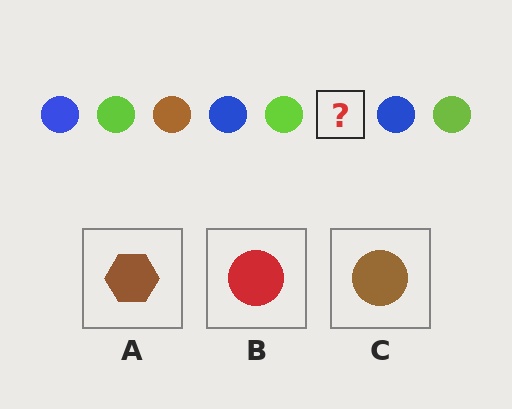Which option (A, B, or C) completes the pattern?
C.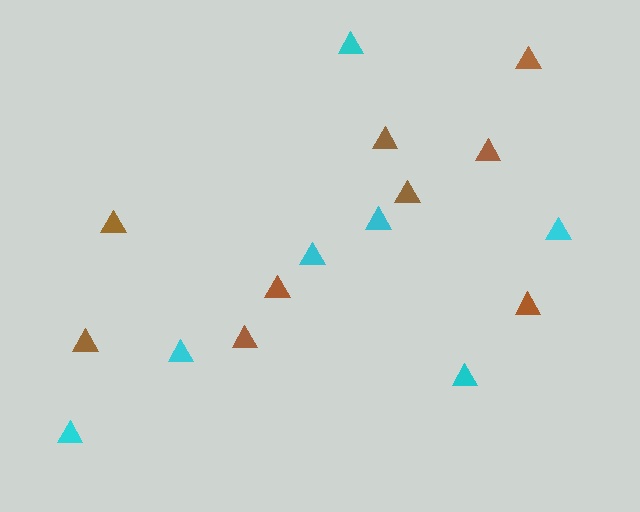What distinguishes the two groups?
There are 2 groups: one group of brown triangles (9) and one group of cyan triangles (7).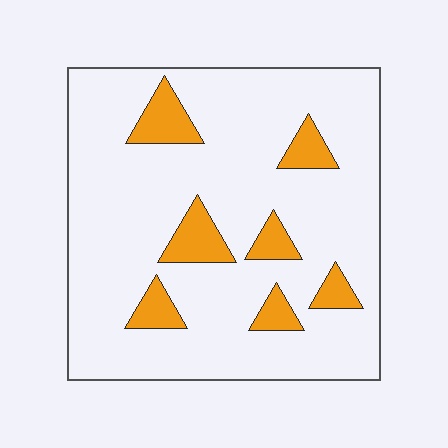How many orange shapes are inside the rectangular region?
7.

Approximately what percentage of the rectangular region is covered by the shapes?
Approximately 15%.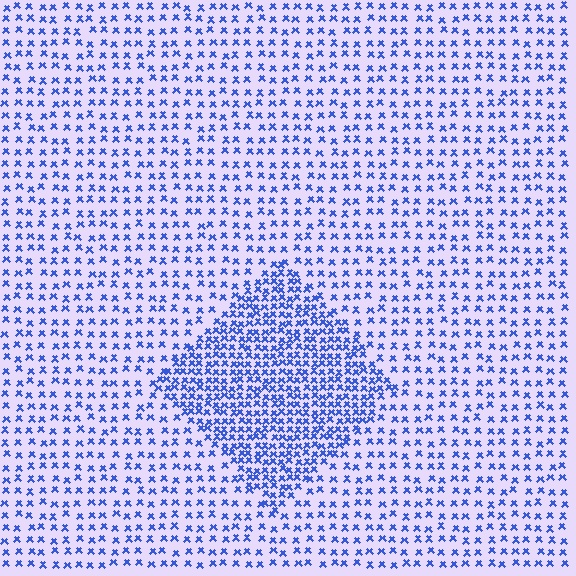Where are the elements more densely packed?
The elements are more densely packed inside the diamond boundary.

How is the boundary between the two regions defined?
The boundary is defined by a change in element density (approximately 2.2x ratio). All elements are the same color, size, and shape.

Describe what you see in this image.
The image contains small blue elements arranged at two different densities. A diamond-shaped region is visible where the elements are more densely packed than the surrounding area.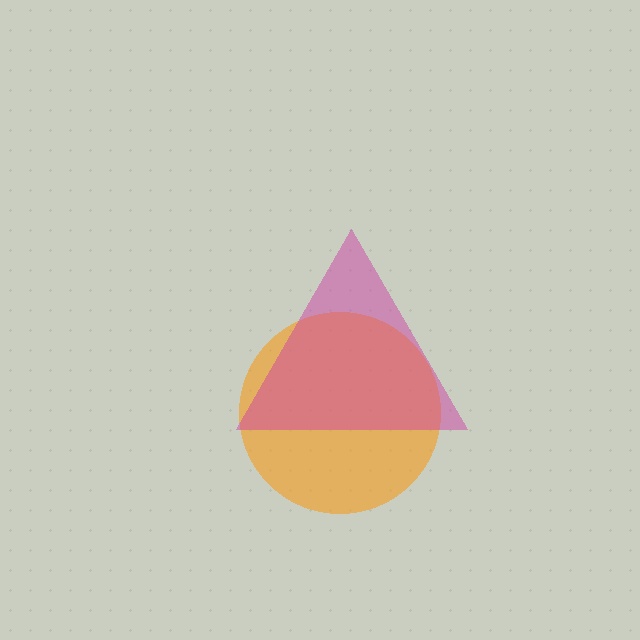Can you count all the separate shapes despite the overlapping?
Yes, there are 2 separate shapes.